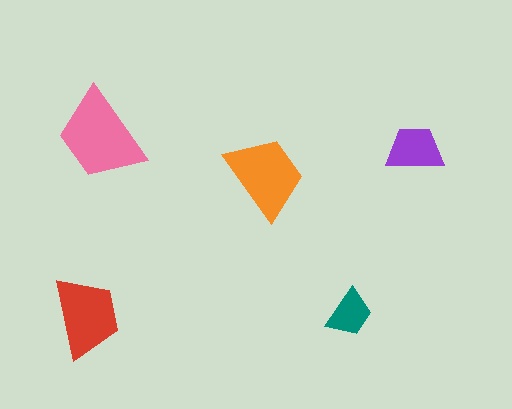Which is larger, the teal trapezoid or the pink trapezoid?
The pink one.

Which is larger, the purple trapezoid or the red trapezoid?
The red one.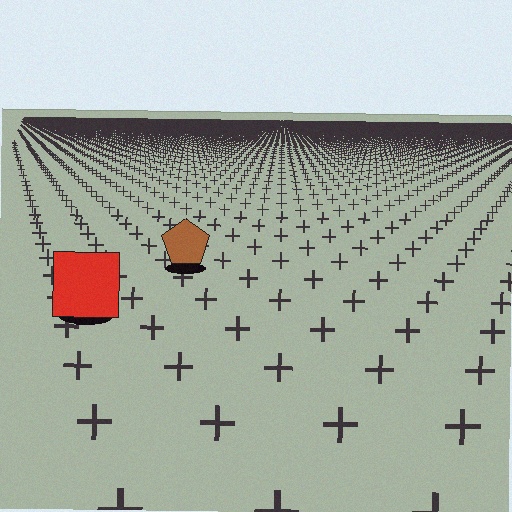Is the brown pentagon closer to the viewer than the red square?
No. The red square is closer — you can tell from the texture gradient: the ground texture is coarser near it.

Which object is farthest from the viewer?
The brown pentagon is farthest from the viewer. It appears smaller and the ground texture around it is denser.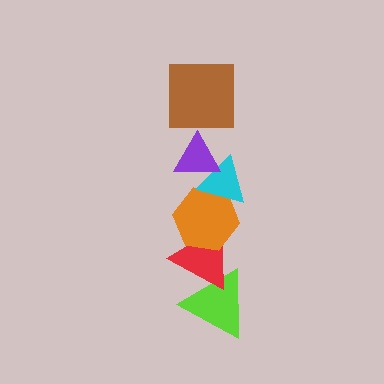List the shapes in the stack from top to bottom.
From top to bottom: the brown square, the purple triangle, the cyan triangle, the orange hexagon, the red triangle, the lime triangle.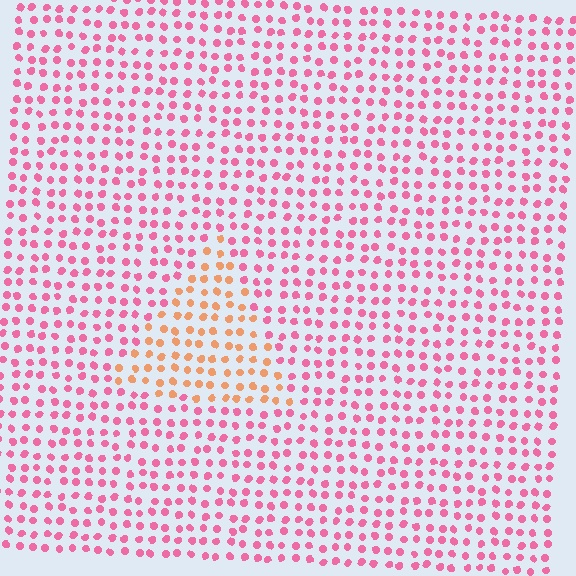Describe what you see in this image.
The image is filled with small pink elements in a uniform arrangement. A triangle-shaped region is visible where the elements are tinted to a slightly different hue, forming a subtle color boundary.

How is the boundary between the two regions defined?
The boundary is defined purely by a slight shift in hue (about 48 degrees). Spacing, size, and orientation are identical on both sides.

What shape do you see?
I see a triangle.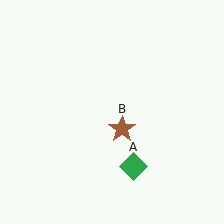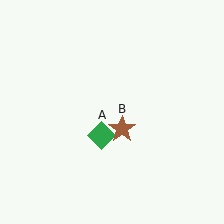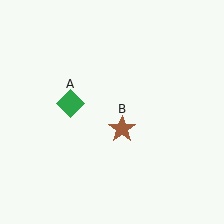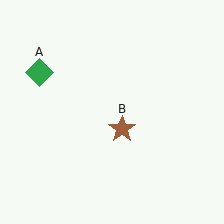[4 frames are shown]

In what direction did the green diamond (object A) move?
The green diamond (object A) moved up and to the left.